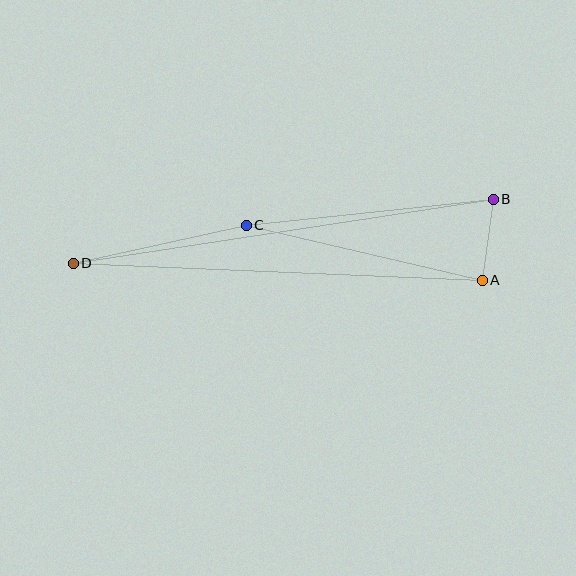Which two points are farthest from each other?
Points B and D are farthest from each other.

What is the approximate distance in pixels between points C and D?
The distance between C and D is approximately 177 pixels.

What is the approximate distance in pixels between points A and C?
The distance between A and C is approximately 243 pixels.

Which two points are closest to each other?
Points A and B are closest to each other.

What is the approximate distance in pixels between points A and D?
The distance between A and D is approximately 410 pixels.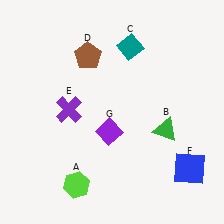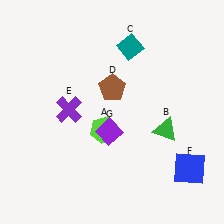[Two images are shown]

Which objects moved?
The objects that moved are: the lime hexagon (A), the brown pentagon (D).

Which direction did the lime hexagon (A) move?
The lime hexagon (A) moved up.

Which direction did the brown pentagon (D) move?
The brown pentagon (D) moved down.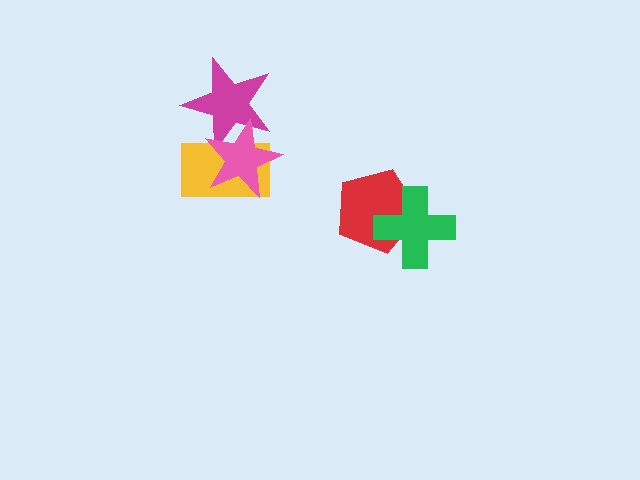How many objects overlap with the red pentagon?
1 object overlaps with the red pentagon.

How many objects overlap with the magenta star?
2 objects overlap with the magenta star.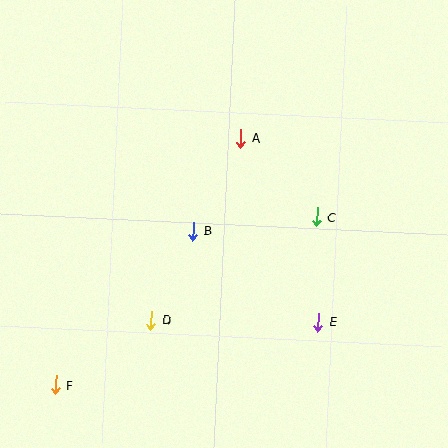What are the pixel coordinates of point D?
Point D is at (151, 320).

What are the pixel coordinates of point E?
Point E is at (318, 322).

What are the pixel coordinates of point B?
Point B is at (193, 231).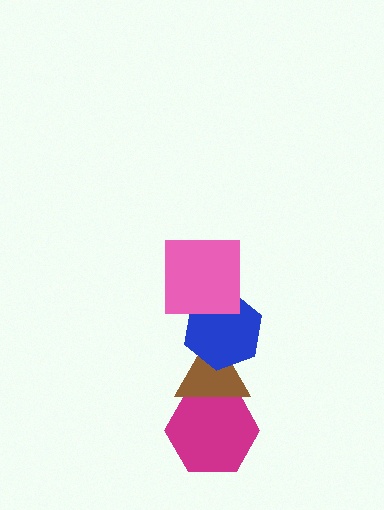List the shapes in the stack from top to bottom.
From top to bottom: the pink square, the blue hexagon, the brown triangle, the magenta hexagon.